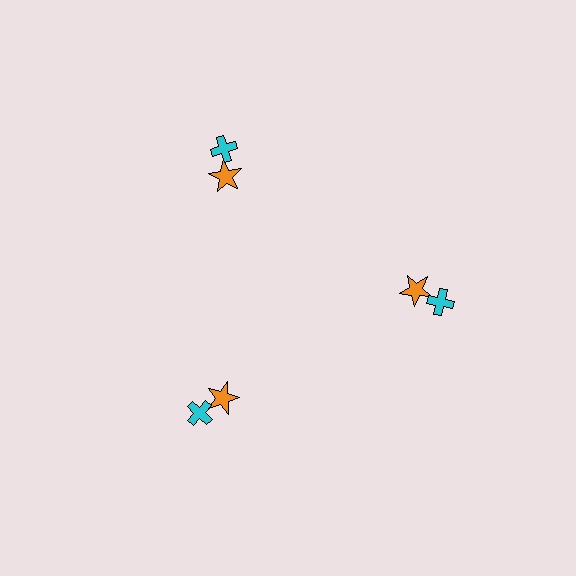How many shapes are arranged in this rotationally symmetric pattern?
There are 6 shapes, arranged in 3 groups of 2.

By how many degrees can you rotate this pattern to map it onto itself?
The pattern maps onto itself every 120 degrees of rotation.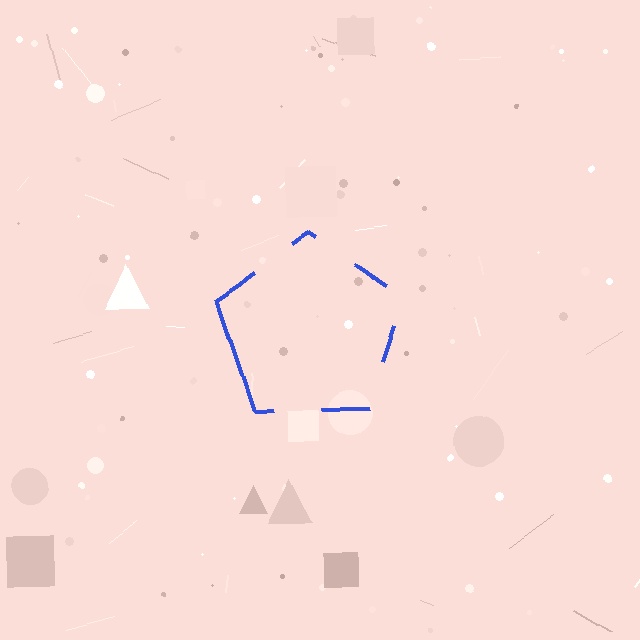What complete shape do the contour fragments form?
The contour fragments form a pentagon.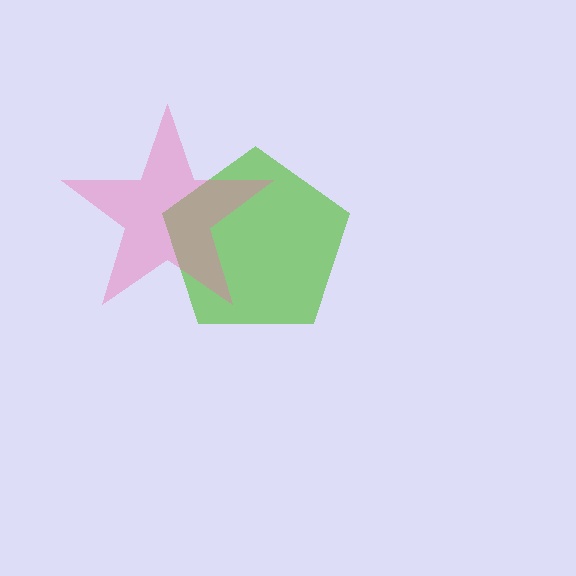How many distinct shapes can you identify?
There are 2 distinct shapes: a lime pentagon, a pink star.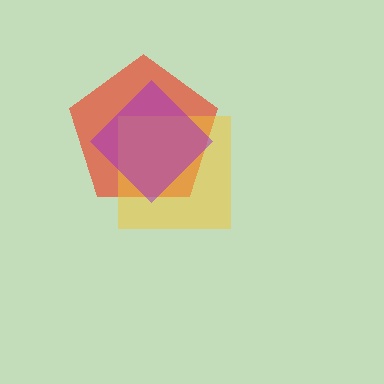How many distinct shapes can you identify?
There are 3 distinct shapes: a red pentagon, a yellow square, a purple diamond.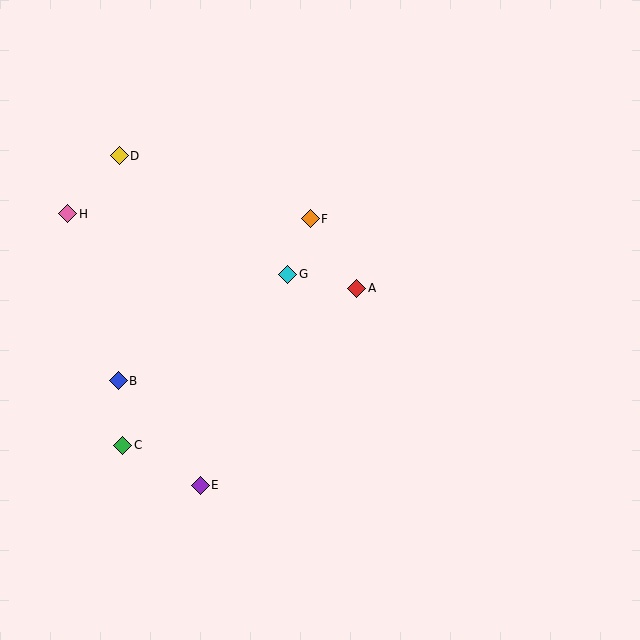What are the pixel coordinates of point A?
Point A is at (357, 288).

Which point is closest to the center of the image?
Point A at (357, 288) is closest to the center.